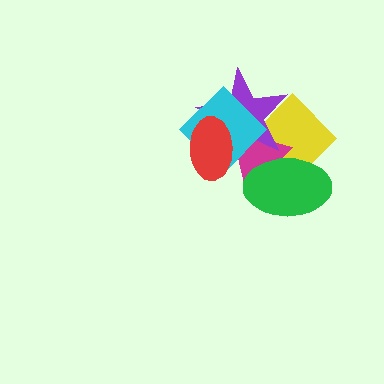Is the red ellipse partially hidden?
No, no other shape covers it.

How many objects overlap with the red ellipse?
3 objects overlap with the red ellipse.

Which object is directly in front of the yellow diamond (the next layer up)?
The magenta triangle is directly in front of the yellow diamond.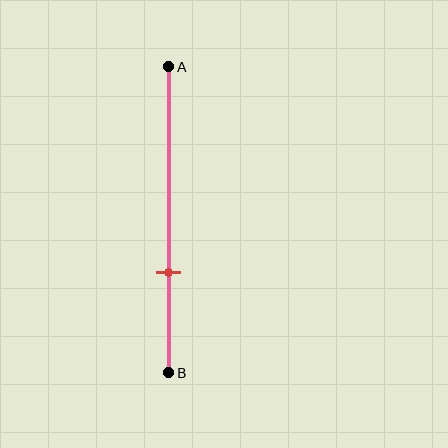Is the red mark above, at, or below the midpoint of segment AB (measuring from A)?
The red mark is below the midpoint of segment AB.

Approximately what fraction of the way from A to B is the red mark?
The red mark is approximately 65% of the way from A to B.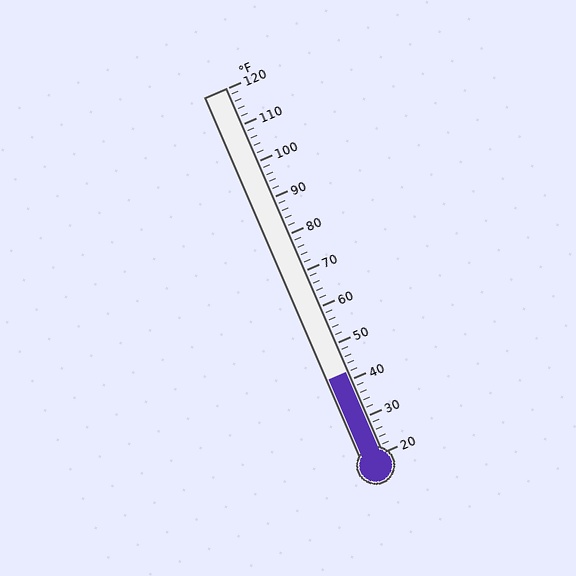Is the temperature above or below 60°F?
The temperature is below 60°F.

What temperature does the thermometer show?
The thermometer shows approximately 42°F.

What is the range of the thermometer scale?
The thermometer scale ranges from 20°F to 120°F.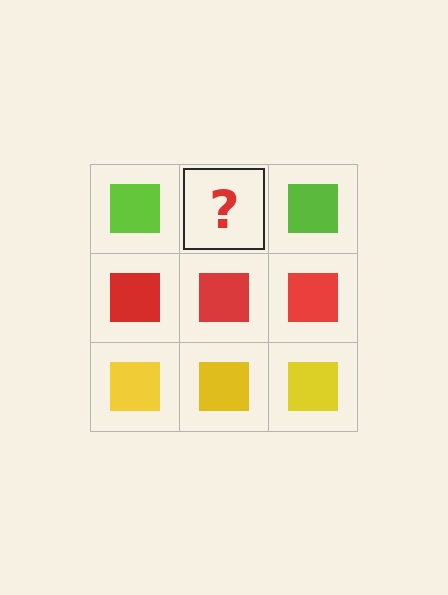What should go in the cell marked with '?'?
The missing cell should contain a lime square.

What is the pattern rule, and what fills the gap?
The rule is that each row has a consistent color. The gap should be filled with a lime square.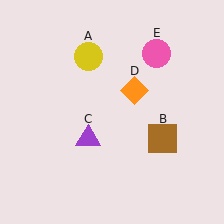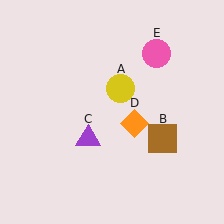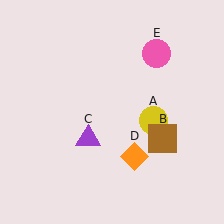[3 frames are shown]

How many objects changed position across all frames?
2 objects changed position: yellow circle (object A), orange diamond (object D).